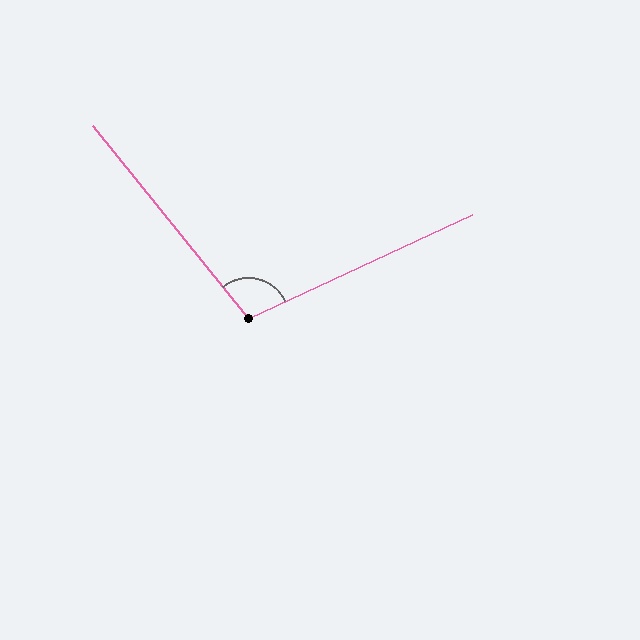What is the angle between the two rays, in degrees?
Approximately 104 degrees.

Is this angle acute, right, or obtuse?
It is obtuse.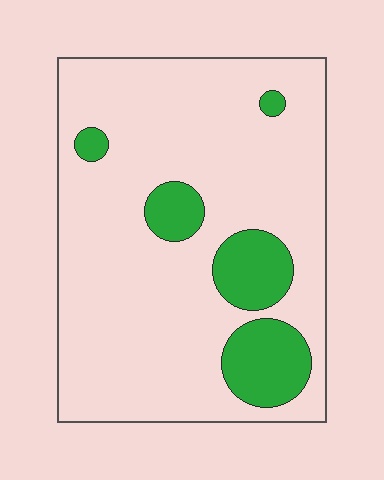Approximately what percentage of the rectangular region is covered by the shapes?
Approximately 15%.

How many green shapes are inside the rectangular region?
5.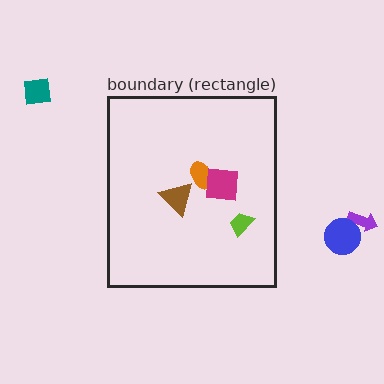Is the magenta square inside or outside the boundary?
Inside.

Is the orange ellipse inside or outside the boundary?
Inside.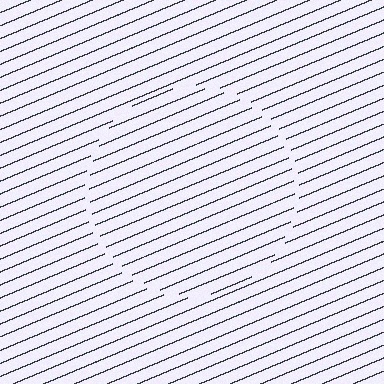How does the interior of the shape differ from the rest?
The interior of the shape contains the same grating, shifted by half a period — the contour is defined by the phase discontinuity where line-ends from the inner and outer gratings abut.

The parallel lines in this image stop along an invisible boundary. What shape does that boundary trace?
An illusory circle. The interior of the shape contains the same grating, shifted by half a period — the contour is defined by the phase discontinuity where line-ends from the inner and outer gratings abut.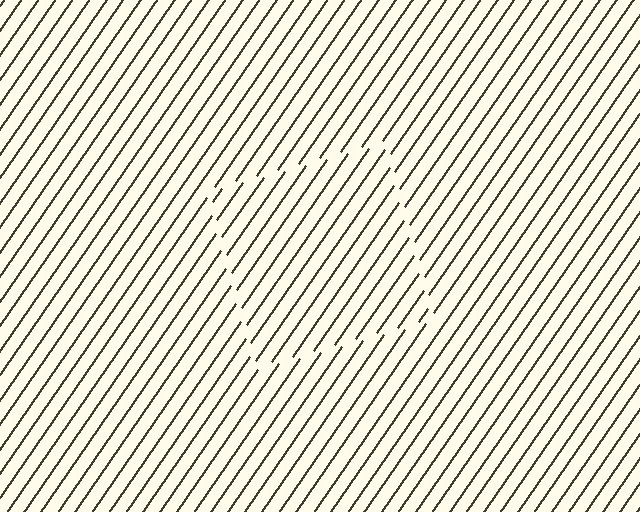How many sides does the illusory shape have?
4 sides — the line-ends trace a square.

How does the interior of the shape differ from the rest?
The interior of the shape contains the same grating, shifted by half a period — the contour is defined by the phase discontinuity where line-ends from the inner and outer gratings abut.